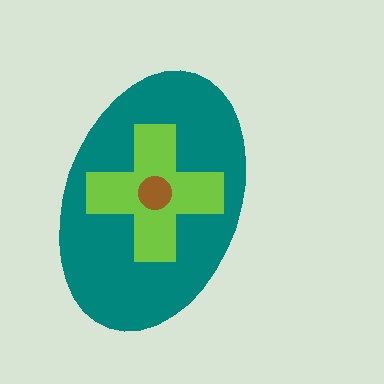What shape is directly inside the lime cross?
The brown circle.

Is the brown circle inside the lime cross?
Yes.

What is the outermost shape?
The teal ellipse.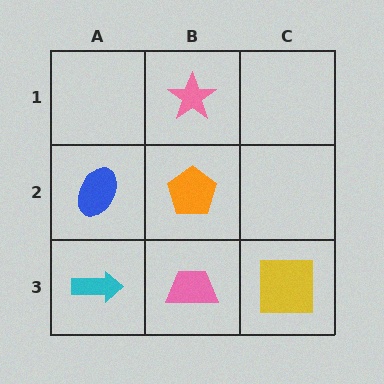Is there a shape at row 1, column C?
No, that cell is empty.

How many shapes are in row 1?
1 shape.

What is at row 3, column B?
A pink trapezoid.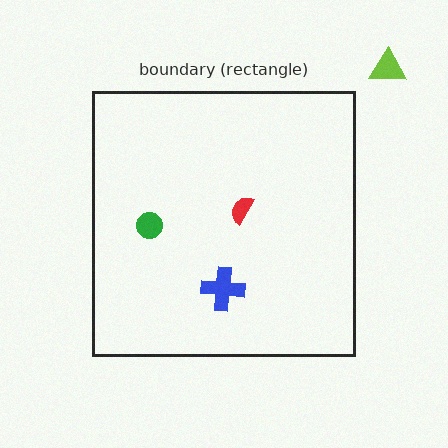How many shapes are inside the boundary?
3 inside, 1 outside.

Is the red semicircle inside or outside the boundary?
Inside.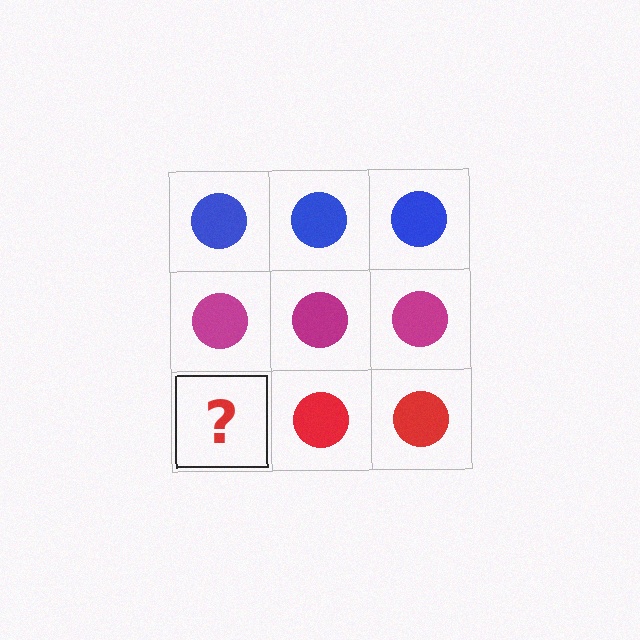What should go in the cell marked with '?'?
The missing cell should contain a red circle.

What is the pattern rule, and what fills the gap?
The rule is that each row has a consistent color. The gap should be filled with a red circle.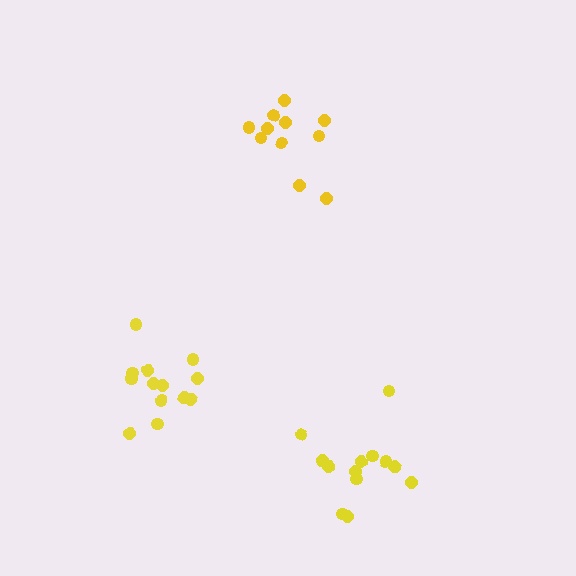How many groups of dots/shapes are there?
There are 3 groups.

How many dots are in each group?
Group 1: 13 dots, Group 2: 11 dots, Group 3: 14 dots (38 total).